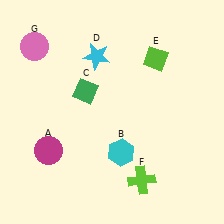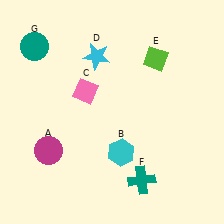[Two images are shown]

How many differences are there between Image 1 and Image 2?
There are 3 differences between the two images.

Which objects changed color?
C changed from green to pink. F changed from lime to teal. G changed from pink to teal.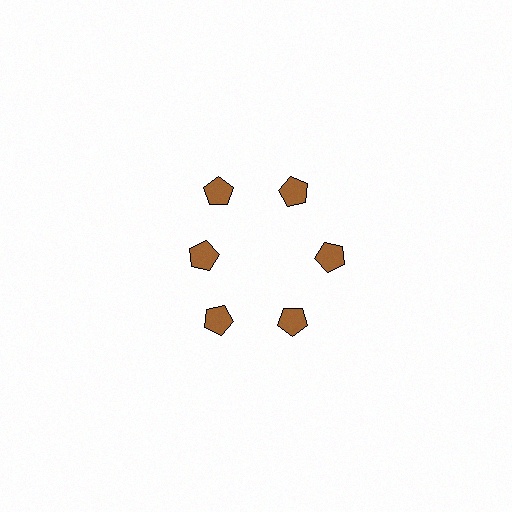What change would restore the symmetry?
The symmetry would be restored by moving it outward, back onto the ring so that all 6 pentagons sit at equal angles and equal distance from the center.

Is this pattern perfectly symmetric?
No. The 6 brown pentagons are arranged in a ring, but one element near the 9 o'clock position is pulled inward toward the center, breaking the 6-fold rotational symmetry.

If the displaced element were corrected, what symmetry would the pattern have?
It would have 6-fold rotational symmetry — the pattern would map onto itself every 60 degrees.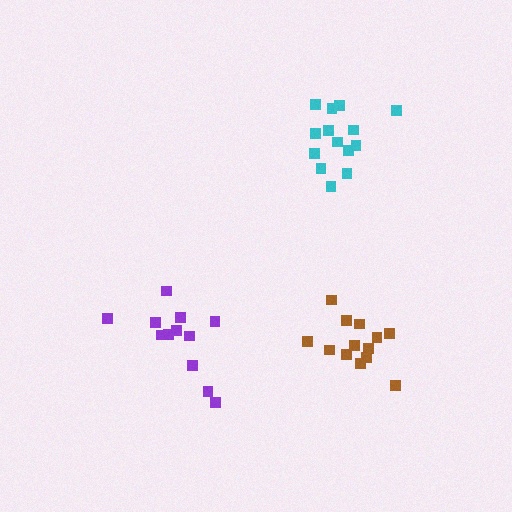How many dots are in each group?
Group 1: 12 dots, Group 2: 13 dots, Group 3: 14 dots (39 total).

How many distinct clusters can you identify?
There are 3 distinct clusters.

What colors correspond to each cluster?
The clusters are colored: purple, brown, cyan.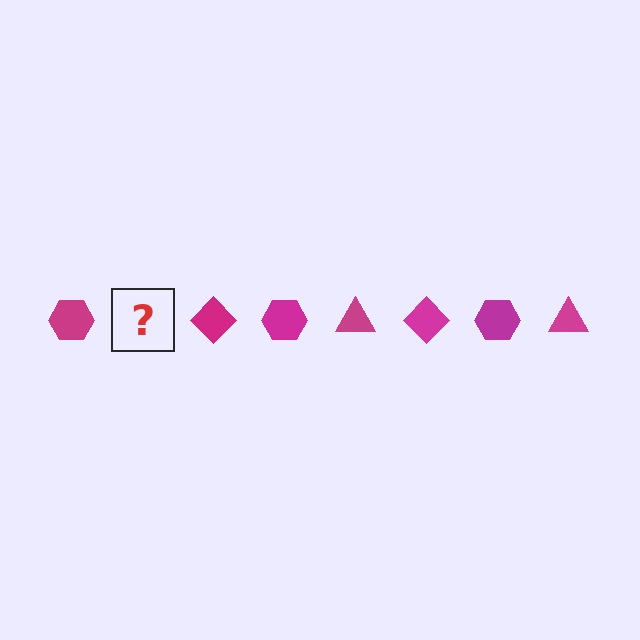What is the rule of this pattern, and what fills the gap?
The rule is that the pattern cycles through hexagon, triangle, diamond shapes in magenta. The gap should be filled with a magenta triangle.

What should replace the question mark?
The question mark should be replaced with a magenta triangle.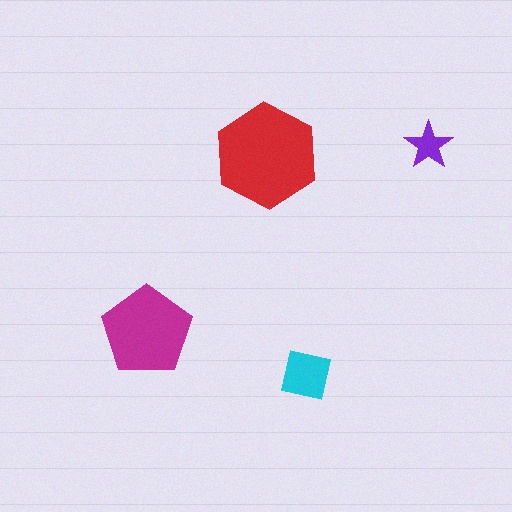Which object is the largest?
The red hexagon.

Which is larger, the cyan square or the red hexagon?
The red hexagon.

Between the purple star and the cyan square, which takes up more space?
The cyan square.